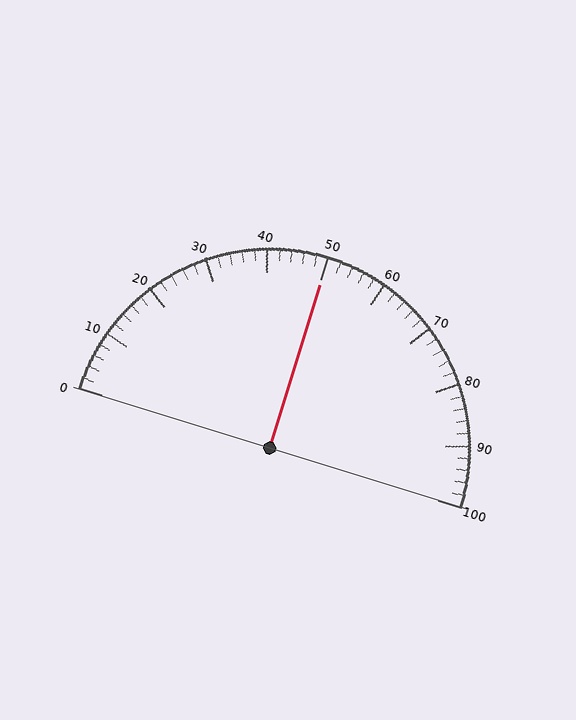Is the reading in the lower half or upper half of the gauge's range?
The reading is in the upper half of the range (0 to 100).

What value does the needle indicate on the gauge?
The needle indicates approximately 50.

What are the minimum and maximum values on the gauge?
The gauge ranges from 0 to 100.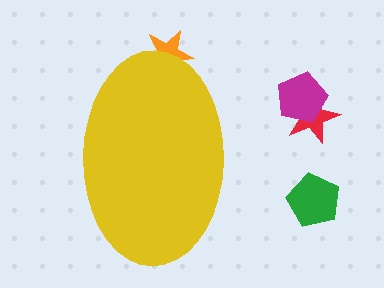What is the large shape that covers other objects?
A yellow ellipse.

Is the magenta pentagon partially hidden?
No, the magenta pentagon is fully visible.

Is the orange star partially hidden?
Yes, the orange star is partially hidden behind the yellow ellipse.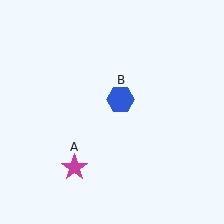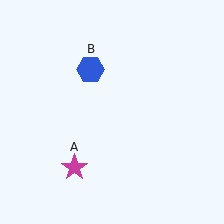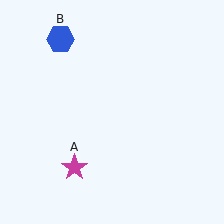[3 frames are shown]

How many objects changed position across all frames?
1 object changed position: blue hexagon (object B).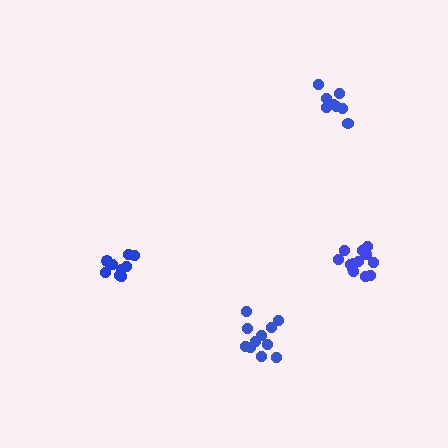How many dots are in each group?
Group 1: 9 dots, Group 2: 9 dots, Group 3: 11 dots, Group 4: 13 dots (42 total).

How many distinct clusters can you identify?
There are 4 distinct clusters.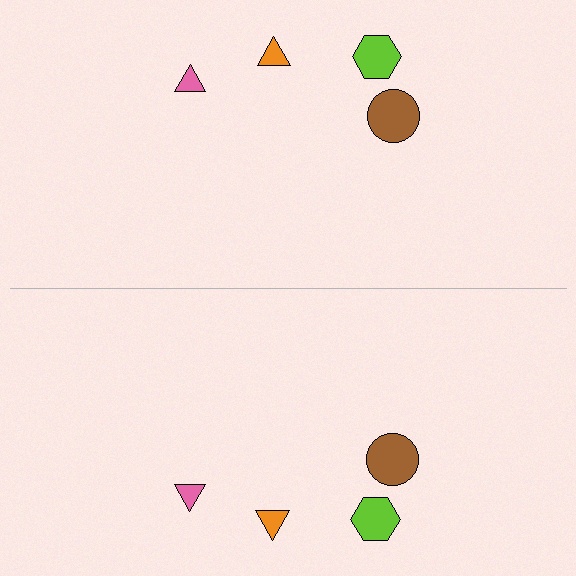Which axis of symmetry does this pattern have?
The pattern has a horizontal axis of symmetry running through the center of the image.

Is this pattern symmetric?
Yes, this pattern has bilateral (reflection) symmetry.